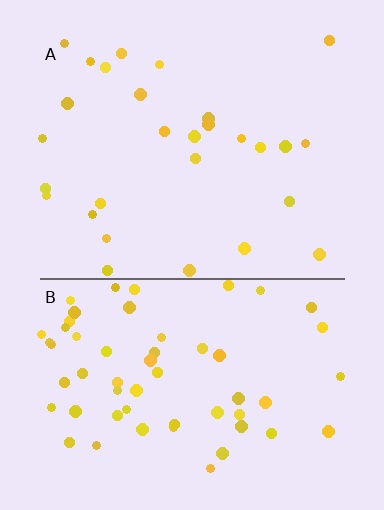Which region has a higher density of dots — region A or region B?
B (the bottom).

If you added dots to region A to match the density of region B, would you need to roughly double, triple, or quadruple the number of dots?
Approximately double.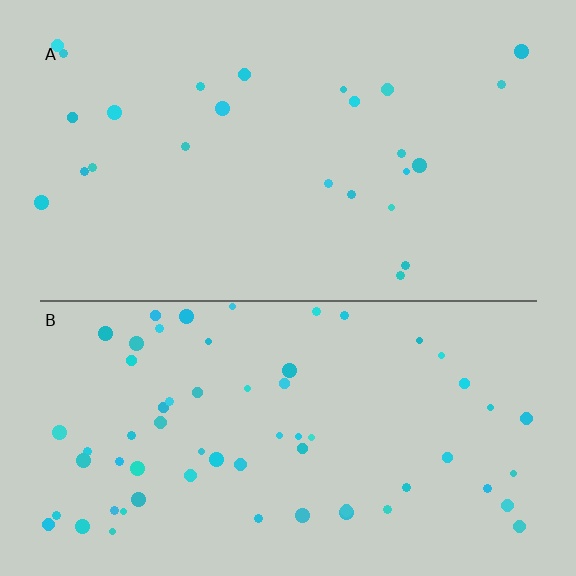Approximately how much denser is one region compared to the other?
Approximately 2.5× — region B over region A.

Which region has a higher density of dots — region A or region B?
B (the bottom).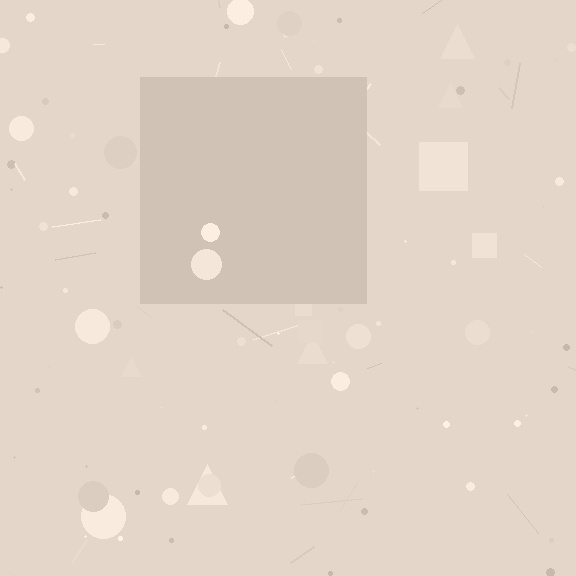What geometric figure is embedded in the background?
A square is embedded in the background.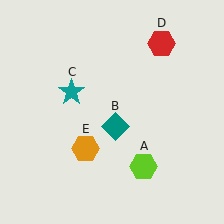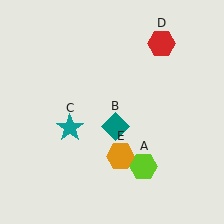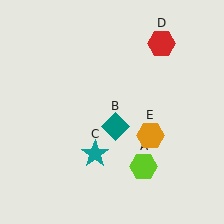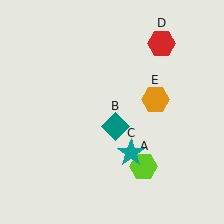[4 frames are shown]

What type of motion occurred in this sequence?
The teal star (object C), orange hexagon (object E) rotated counterclockwise around the center of the scene.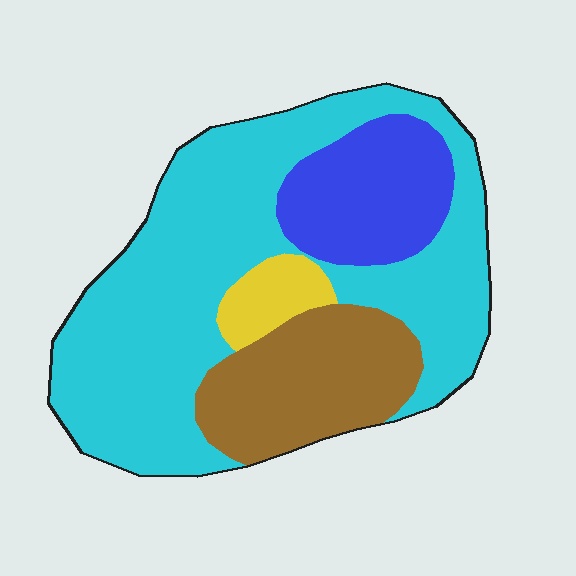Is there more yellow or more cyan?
Cyan.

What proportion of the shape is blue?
Blue takes up less than a quarter of the shape.